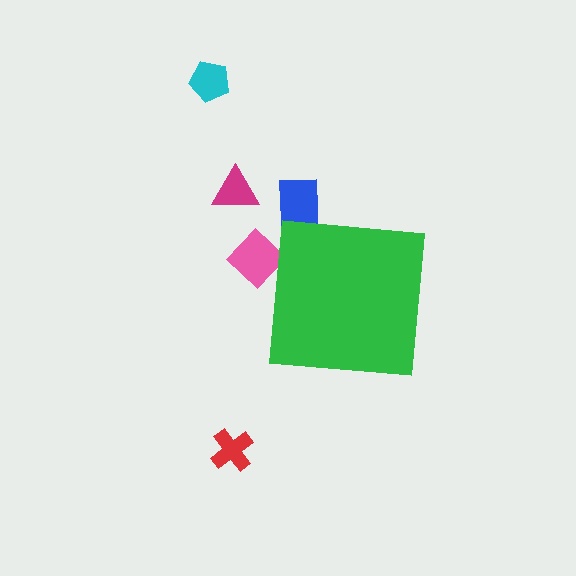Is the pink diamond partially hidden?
Yes, the pink diamond is partially hidden behind the green square.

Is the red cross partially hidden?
No, the red cross is fully visible.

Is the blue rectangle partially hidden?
Yes, the blue rectangle is partially hidden behind the green square.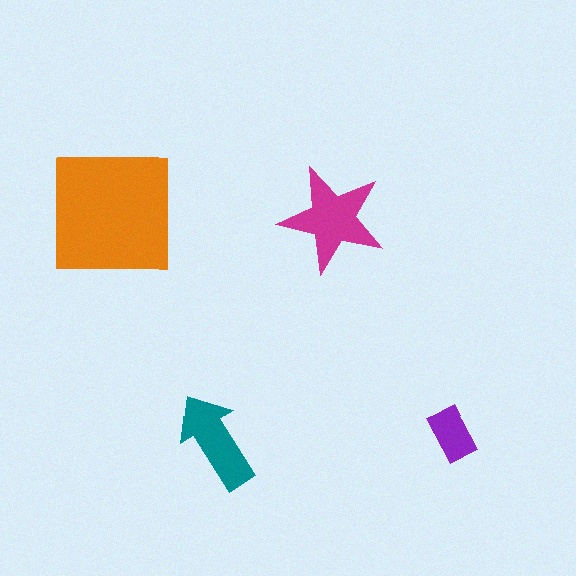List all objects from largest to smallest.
The orange square, the magenta star, the teal arrow, the purple rectangle.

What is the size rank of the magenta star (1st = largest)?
2nd.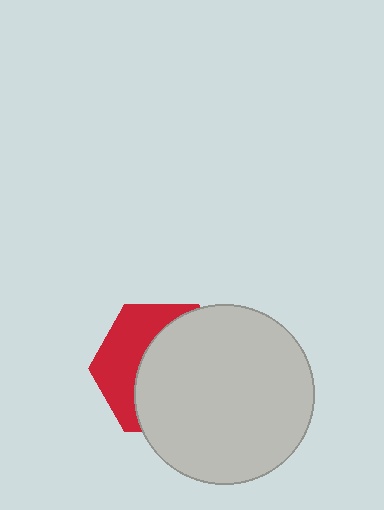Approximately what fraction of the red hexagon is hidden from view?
Roughly 62% of the red hexagon is hidden behind the light gray circle.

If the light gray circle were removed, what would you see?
You would see the complete red hexagon.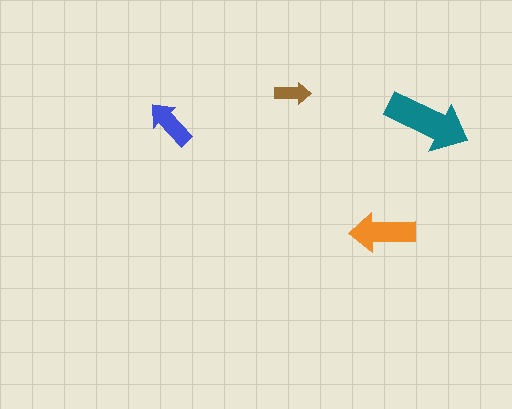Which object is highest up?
The brown arrow is topmost.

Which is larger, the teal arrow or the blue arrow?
The teal one.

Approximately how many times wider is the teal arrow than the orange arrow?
About 1.5 times wider.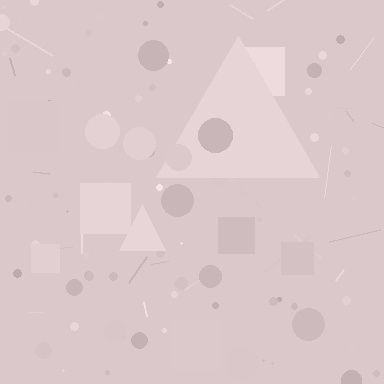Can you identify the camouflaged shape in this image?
The camouflaged shape is a triangle.